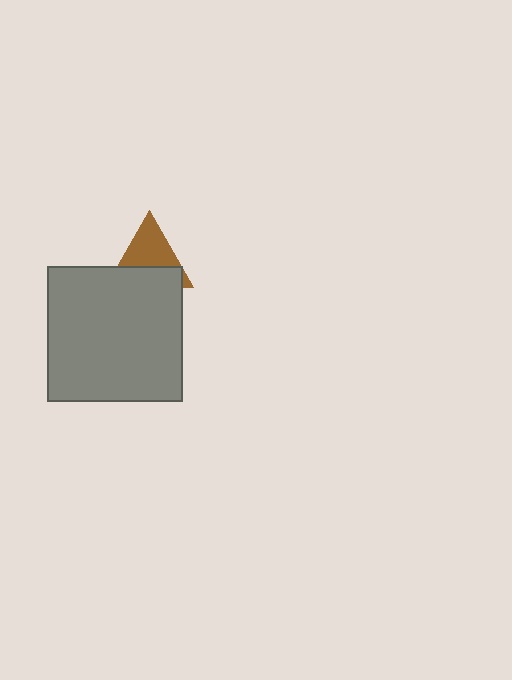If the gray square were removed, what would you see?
You would see the complete brown triangle.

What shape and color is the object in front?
The object in front is a gray square.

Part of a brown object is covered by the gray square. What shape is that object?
It is a triangle.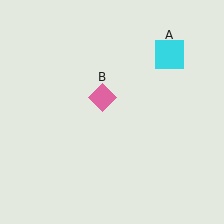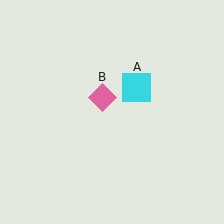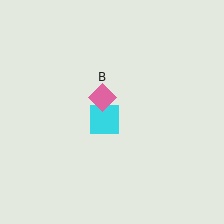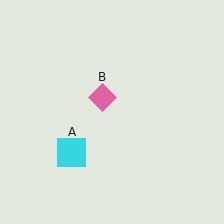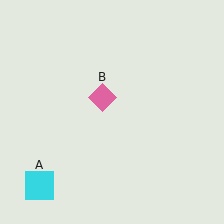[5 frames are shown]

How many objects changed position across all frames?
1 object changed position: cyan square (object A).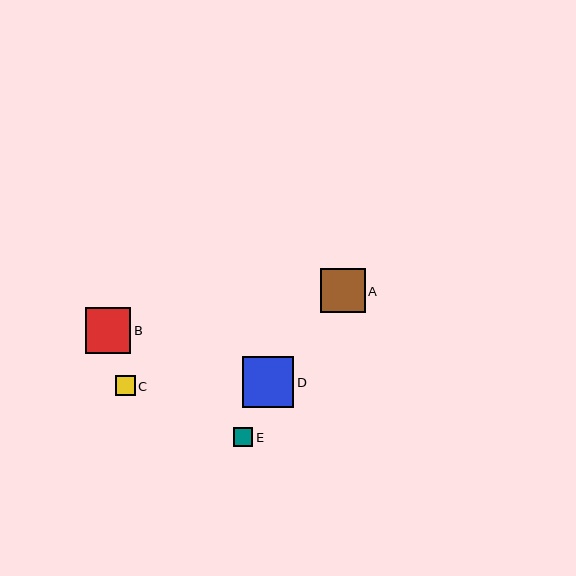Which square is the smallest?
Square E is the smallest with a size of approximately 19 pixels.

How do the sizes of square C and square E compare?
Square C and square E are approximately the same size.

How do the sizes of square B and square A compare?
Square B and square A are approximately the same size.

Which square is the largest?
Square D is the largest with a size of approximately 51 pixels.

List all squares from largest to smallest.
From largest to smallest: D, B, A, C, E.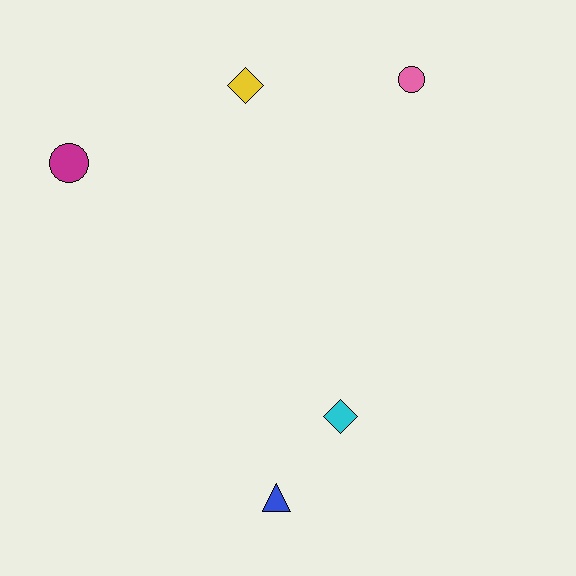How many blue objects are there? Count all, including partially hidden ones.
There is 1 blue object.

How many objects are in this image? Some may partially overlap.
There are 5 objects.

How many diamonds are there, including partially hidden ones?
There are 2 diamonds.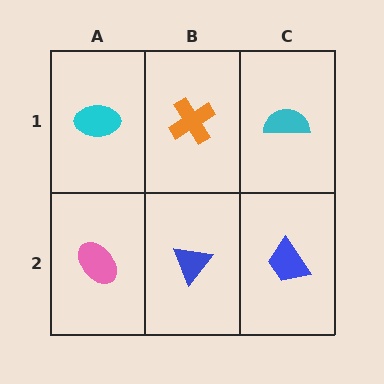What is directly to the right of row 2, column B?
A blue trapezoid.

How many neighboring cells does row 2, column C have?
2.